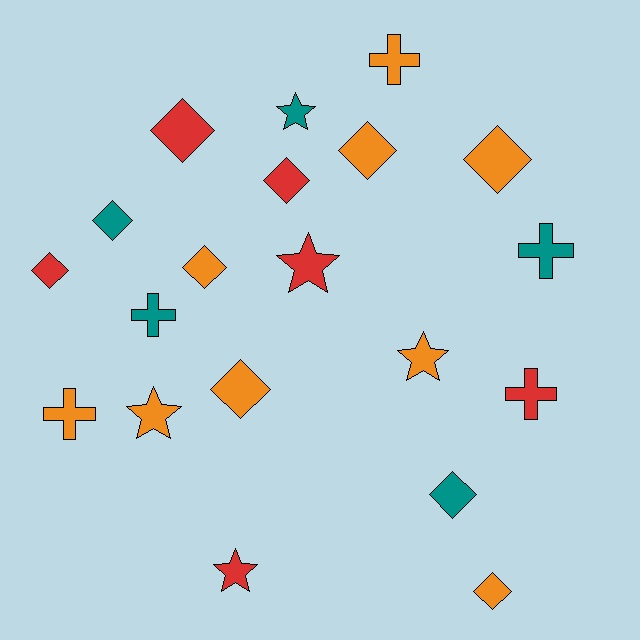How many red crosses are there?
There is 1 red cross.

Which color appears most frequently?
Orange, with 9 objects.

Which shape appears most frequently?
Diamond, with 10 objects.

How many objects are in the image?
There are 20 objects.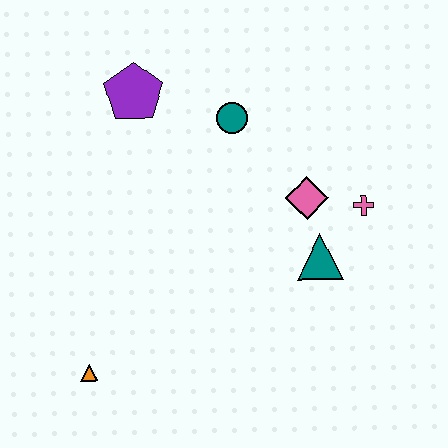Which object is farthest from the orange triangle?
The pink cross is farthest from the orange triangle.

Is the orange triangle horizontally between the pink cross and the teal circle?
No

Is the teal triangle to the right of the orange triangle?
Yes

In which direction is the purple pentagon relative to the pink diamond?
The purple pentagon is to the left of the pink diamond.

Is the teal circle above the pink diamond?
Yes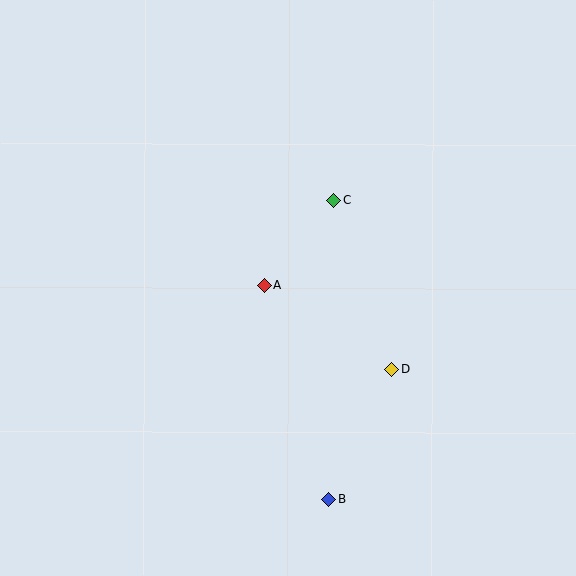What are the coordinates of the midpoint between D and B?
The midpoint between D and B is at (360, 435).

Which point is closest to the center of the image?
Point A at (264, 285) is closest to the center.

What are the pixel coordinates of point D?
Point D is at (392, 370).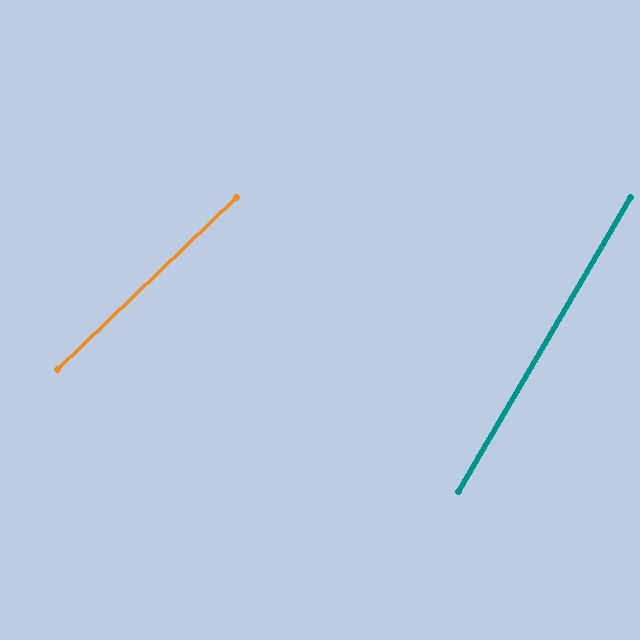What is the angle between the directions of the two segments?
Approximately 16 degrees.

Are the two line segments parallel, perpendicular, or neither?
Neither parallel nor perpendicular — they differ by about 16°.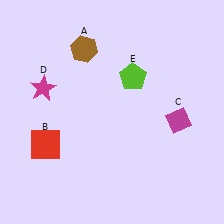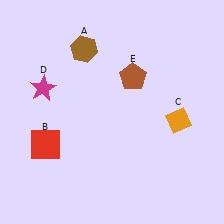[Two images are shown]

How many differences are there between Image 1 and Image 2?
There are 2 differences between the two images.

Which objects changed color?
C changed from magenta to orange. E changed from lime to brown.